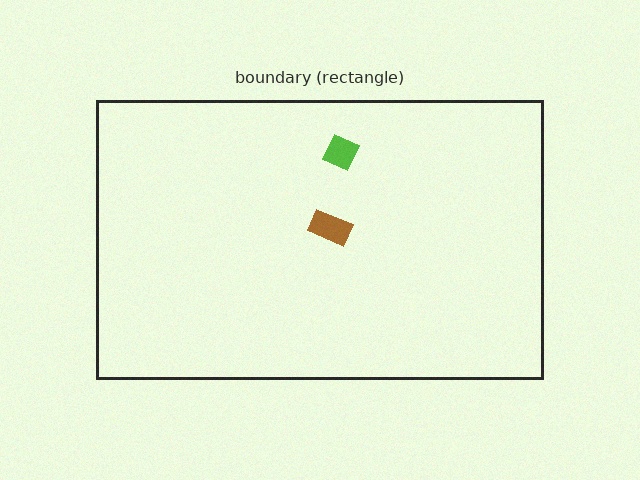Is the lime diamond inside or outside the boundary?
Inside.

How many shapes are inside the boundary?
2 inside, 0 outside.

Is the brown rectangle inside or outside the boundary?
Inside.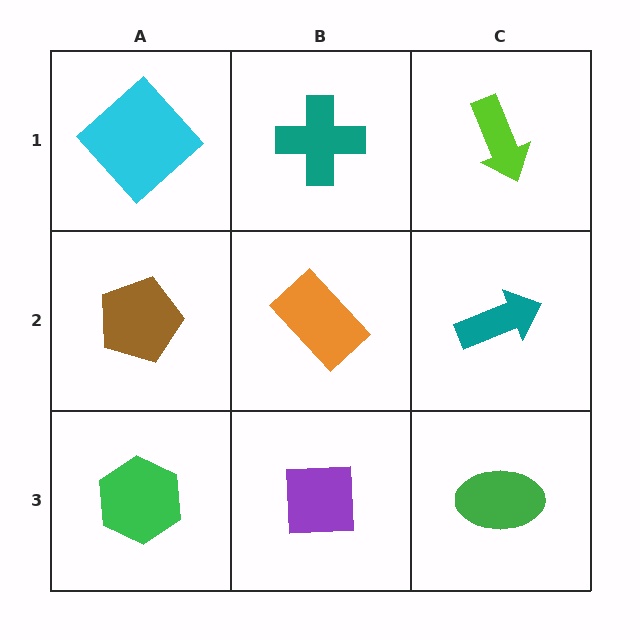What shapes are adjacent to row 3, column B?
An orange rectangle (row 2, column B), a green hexagon (row 3, column A), a green ellipse (row 3, column C).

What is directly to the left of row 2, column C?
An orange rectangle.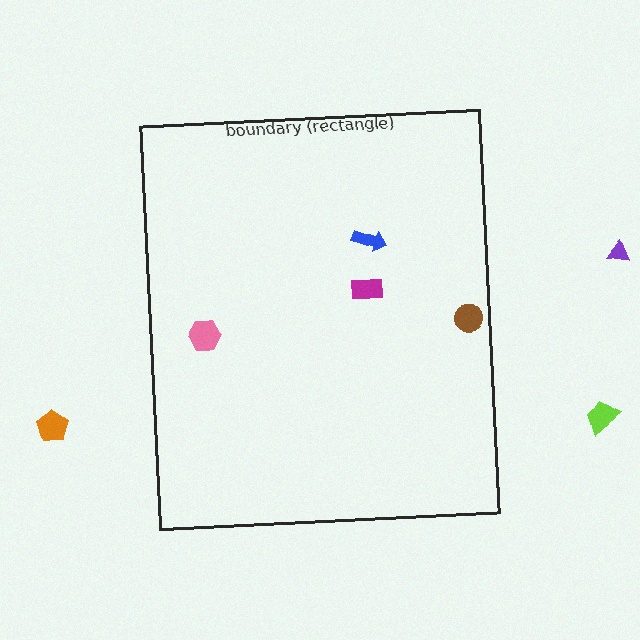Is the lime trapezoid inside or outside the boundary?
Outside.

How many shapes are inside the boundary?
4 inside, 3 outside.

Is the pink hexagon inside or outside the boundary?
Inside.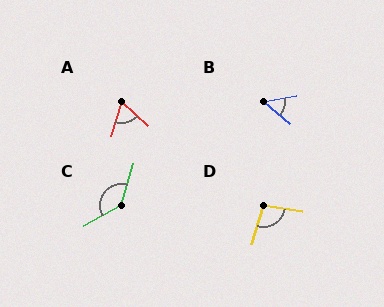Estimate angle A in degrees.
Approximately 65 degrees.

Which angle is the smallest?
B, at approximately 49 degrees.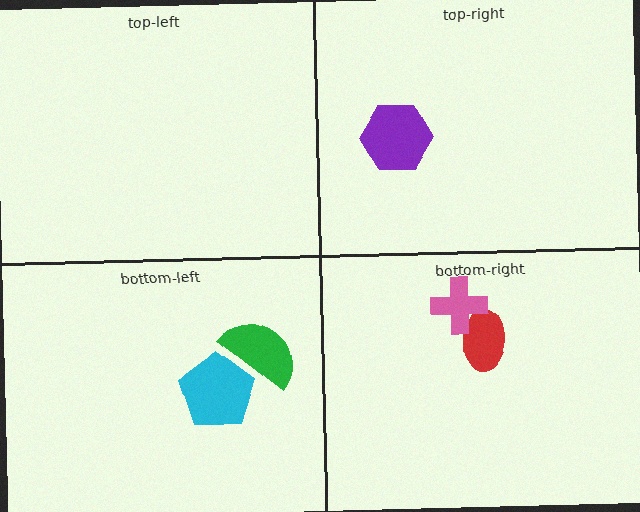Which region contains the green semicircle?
The bottom-left region.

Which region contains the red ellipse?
The bottom-right region.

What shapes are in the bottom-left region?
The cyan pentagon, the green semicircle.